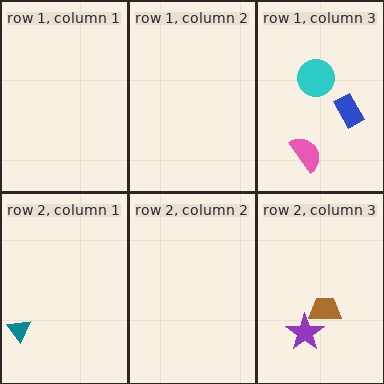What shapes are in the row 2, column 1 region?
The teal triangle.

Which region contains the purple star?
The row 2, column 3 region.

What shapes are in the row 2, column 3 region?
The purple star, the brown trapezoid.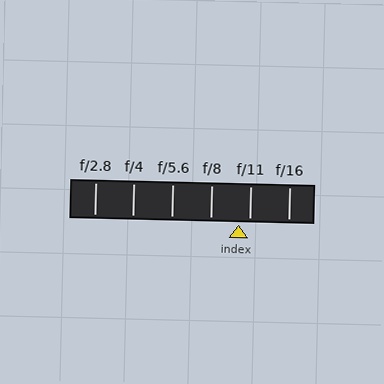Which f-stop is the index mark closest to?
The index mark is closest to f/11.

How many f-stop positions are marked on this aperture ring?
There are 6 f-stop positions marked.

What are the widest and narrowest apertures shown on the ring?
The widest aperture shown is f/2.8 and the narrowest is f/16.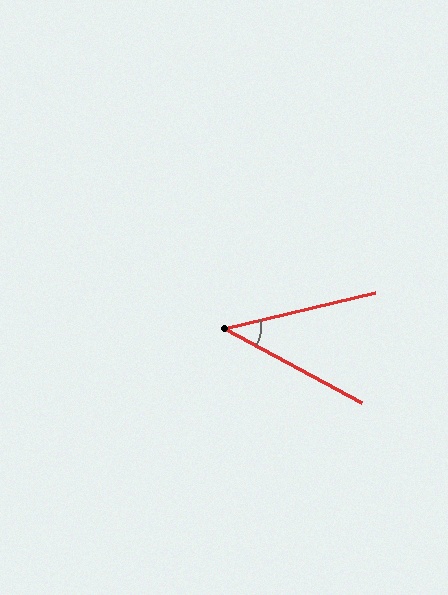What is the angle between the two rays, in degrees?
Approximately 42 degrees.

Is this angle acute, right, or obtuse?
It is acute.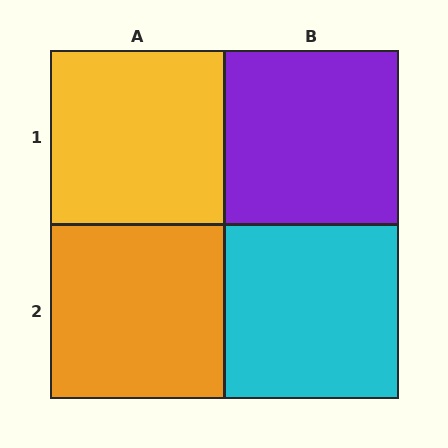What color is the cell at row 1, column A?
Yellow.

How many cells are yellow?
1 cell is yellow.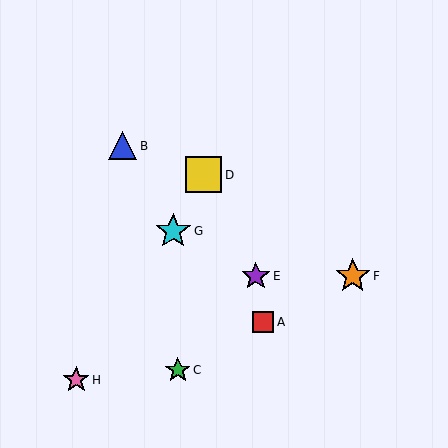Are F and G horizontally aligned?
No, F is at y≈276 and G is at y≈231.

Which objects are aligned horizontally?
Objects E, F are aligned horizontally.